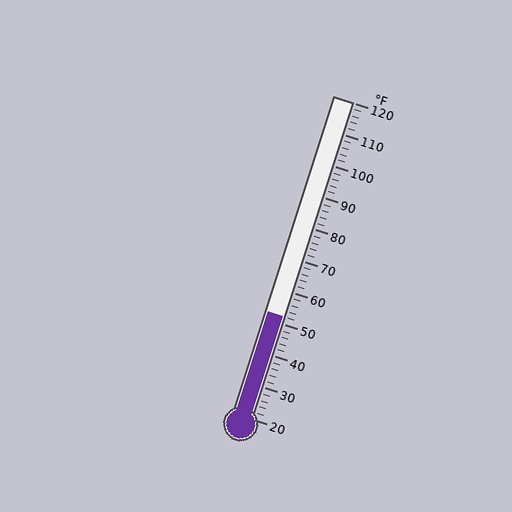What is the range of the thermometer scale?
The thermometer scale ranges from 20°F to 120°F.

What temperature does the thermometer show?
The thermometer shows approximately 52°F.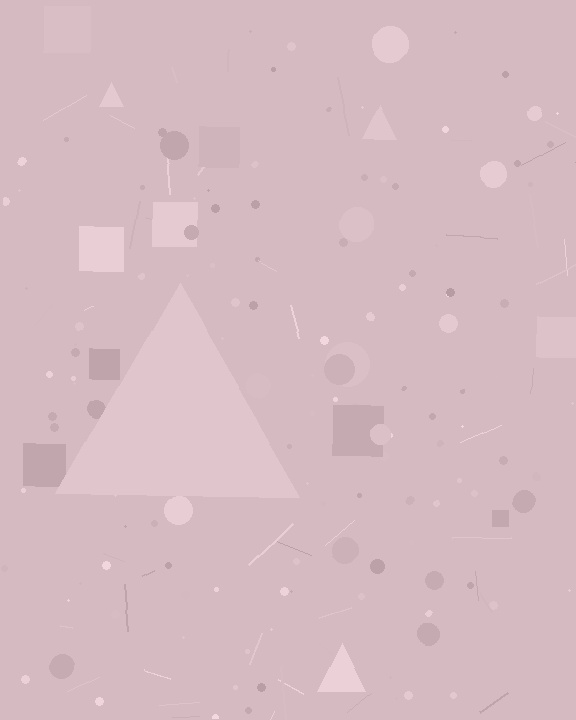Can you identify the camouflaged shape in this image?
The camouflaged shape is a triangle.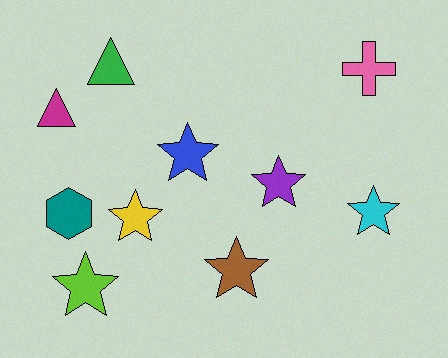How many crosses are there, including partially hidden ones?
There is 1 cross.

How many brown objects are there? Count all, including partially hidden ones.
There is 1 brown object.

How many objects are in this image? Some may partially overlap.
There are 10 objects.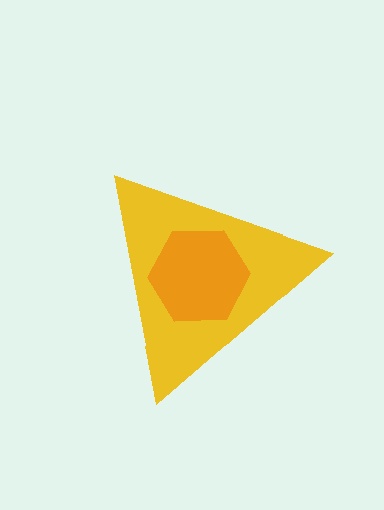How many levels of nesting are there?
2.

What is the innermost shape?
The orange hexagon.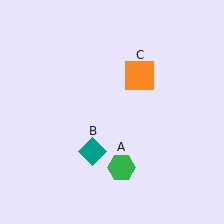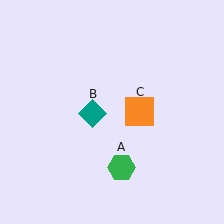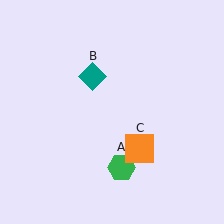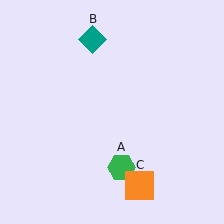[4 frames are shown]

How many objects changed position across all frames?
2 objects changed position: teal diamond (object B), orange square (object C).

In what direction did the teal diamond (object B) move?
The teal diamond (object B) moved up.